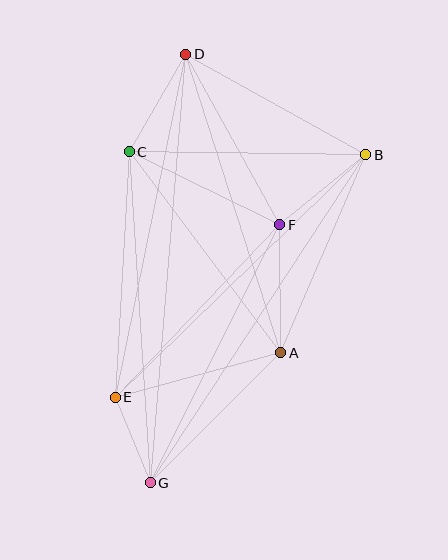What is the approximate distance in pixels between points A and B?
The distance between A and B is approximately 216 pixels.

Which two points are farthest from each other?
Points D and G are farthest from each other.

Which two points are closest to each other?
Points E and G are closest to each other.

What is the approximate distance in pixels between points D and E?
The distance between D and E is approximately 350 pixels.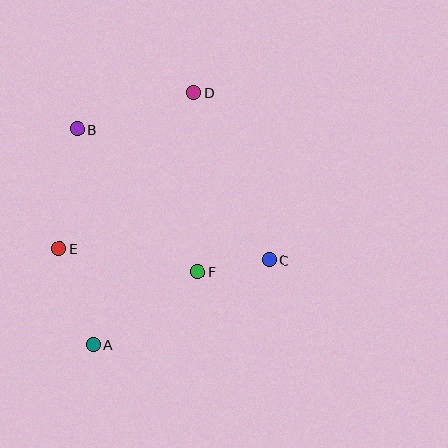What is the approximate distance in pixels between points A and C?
The distance between A and C is approximately 196 pixels.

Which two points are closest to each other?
Points C and F are closest to each other.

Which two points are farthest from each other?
Points A and D are farthest from each other.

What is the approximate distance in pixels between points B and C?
The distance between B and C is approximately 232 pixels.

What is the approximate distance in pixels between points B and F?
The distance between B and F is approximately 187 pixels.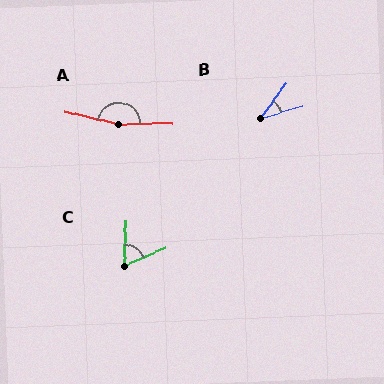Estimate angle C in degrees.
Approximately 65 degrees.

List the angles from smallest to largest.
B (36°), C (65°), A (167°).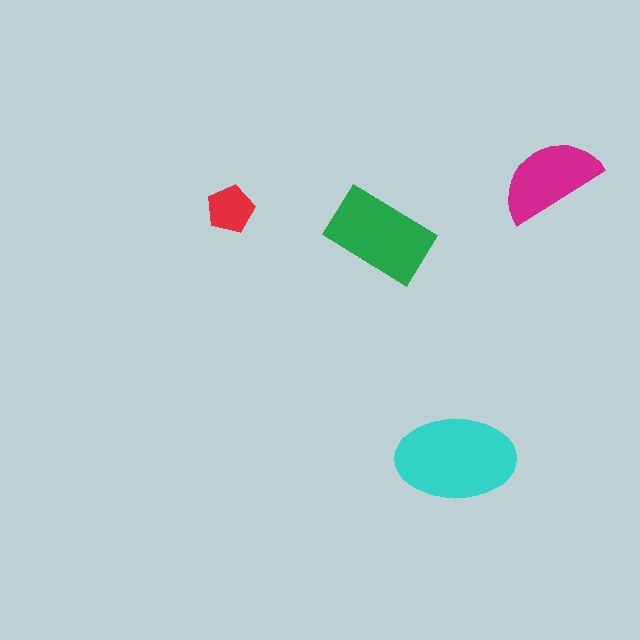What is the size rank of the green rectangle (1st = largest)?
2nd.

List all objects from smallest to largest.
The red pentagon, the magenta semicircle, the green rectangle, the cyan ellipse.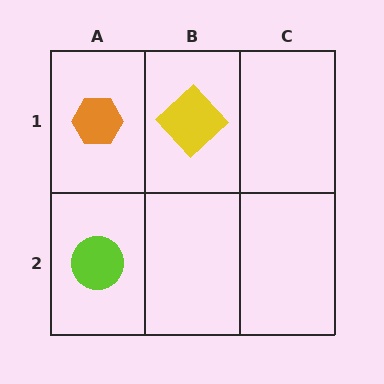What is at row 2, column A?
A lime circle.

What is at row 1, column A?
An orange hexagon.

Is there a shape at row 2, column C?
No, that cell is empty.